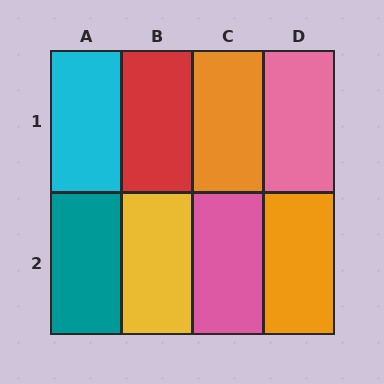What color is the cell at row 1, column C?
Orange.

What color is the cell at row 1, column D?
Pink.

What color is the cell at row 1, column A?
Cyan.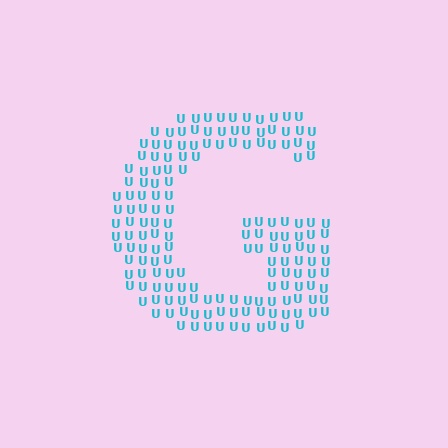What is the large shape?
The large shape is the letter G.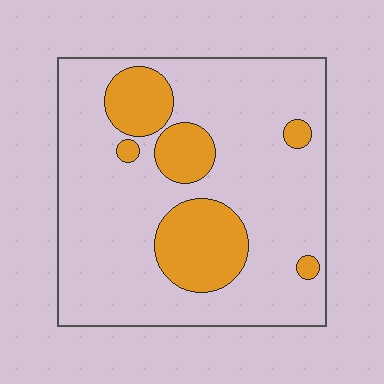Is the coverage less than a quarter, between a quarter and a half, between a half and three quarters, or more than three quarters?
Less than a quarter.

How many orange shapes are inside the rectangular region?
6.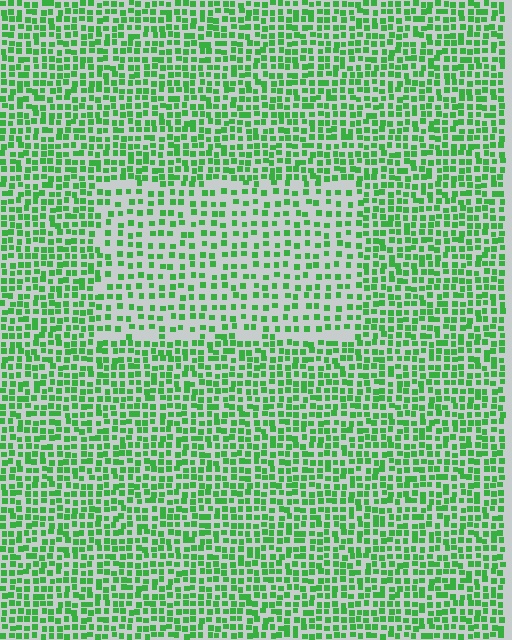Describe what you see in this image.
The image contains small green elements arranged at two different densities. A rectangle-shaped region is visible where the elements are less densely packed than the surrounding area.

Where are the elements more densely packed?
The elements are more densely packed outside the rectangle boundary.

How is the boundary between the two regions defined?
The boundary is defined by a change in element density (approximately 1.7x ratio). All elements are the same color, size, and shape.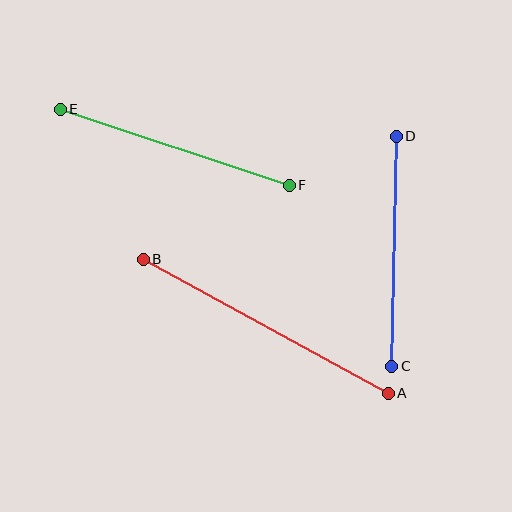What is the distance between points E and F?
The distance is approximately 241 pixels.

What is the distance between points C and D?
The distance is approximately 230 pixels.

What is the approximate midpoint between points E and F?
The midpoint is at approximately (175, 147) pixels.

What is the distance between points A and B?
The distance is approximately 279 pixels.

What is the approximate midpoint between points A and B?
The midpoint is at approximately (266, 326) pixels.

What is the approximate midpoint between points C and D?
The midpoint is at approximately (394, 251) pixels.